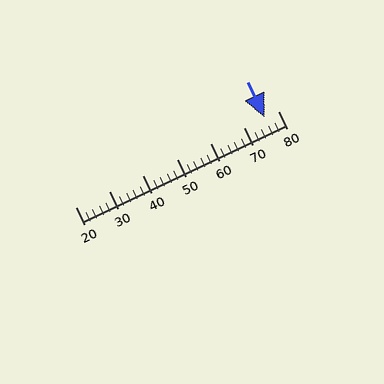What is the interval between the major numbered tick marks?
The major tick marks are spaced 10 units apart.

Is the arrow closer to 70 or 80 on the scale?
The arrow is closer to 80.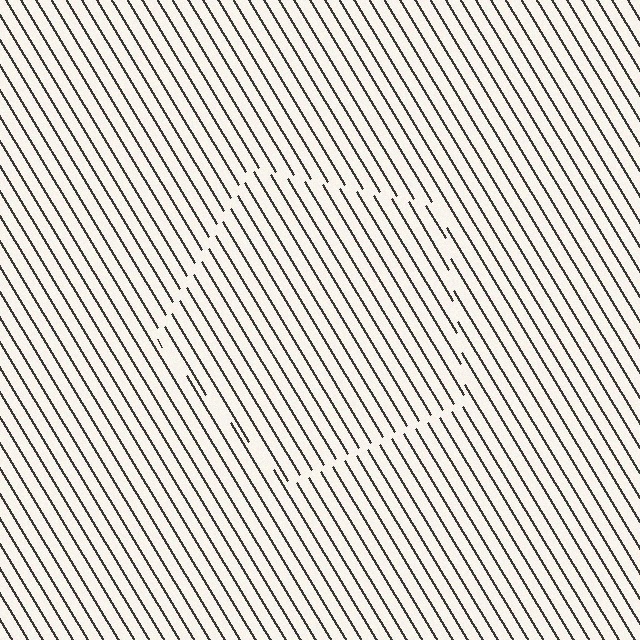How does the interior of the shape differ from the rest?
The interior of the shape contains the same grating, shifted by half a period — the contour is defined by the phase discontinuity where line-ends from the inner and outer gratings abut.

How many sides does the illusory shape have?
5 sides — the line-ends trace a pentagon.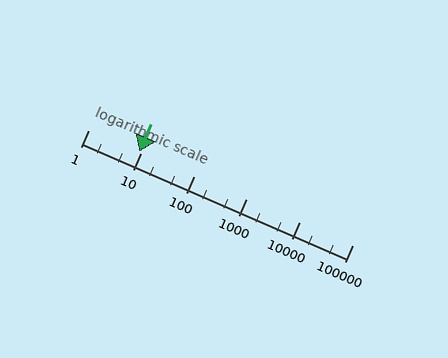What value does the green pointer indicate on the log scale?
The pointer indicates approximately 9.2.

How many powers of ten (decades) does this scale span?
The scale spans 5 decades, from 1 to 100000.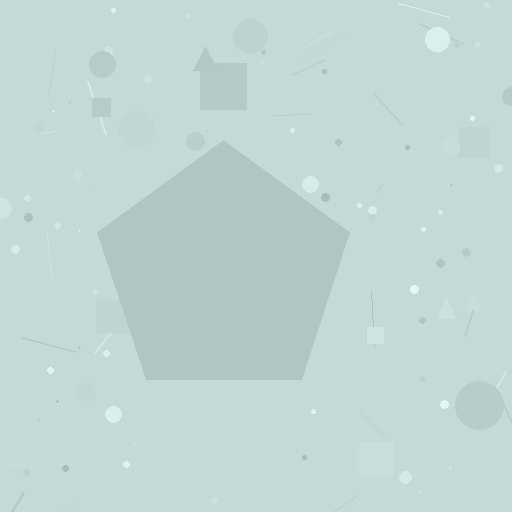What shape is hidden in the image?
A pentagon is hidden in the image.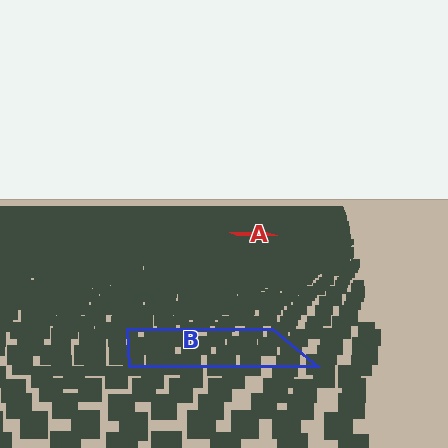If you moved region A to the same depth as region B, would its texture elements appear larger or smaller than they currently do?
They would appear larger. At a closer depth, the same texture elements are projected at a bigger on-screen size.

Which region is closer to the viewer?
Region B is closer. The texture elements there are larger and more spread out.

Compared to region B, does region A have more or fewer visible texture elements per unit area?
Region A has more texture elements per unit area — they are packed more densely because it is farther away.